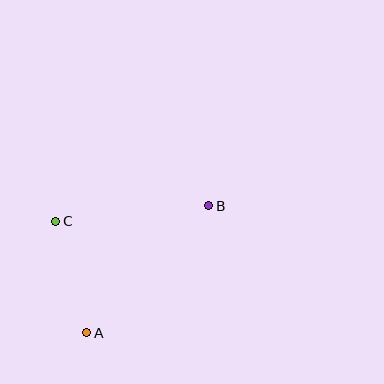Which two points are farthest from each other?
Points A and B are farthest from each other.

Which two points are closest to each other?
Points A and C are closest to each other.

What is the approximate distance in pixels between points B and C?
The distance between B and C is approximately 154 pixels.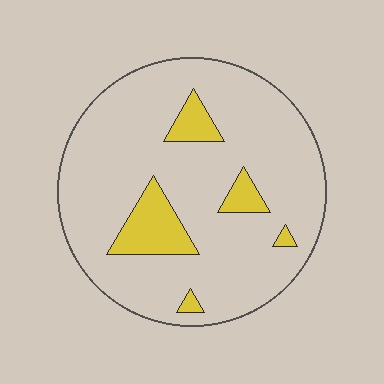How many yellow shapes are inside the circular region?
5.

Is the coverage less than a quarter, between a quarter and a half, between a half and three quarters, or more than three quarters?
Less than a quarter.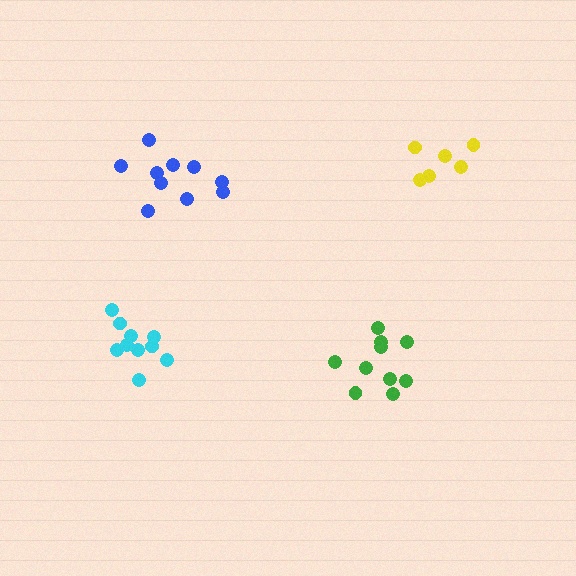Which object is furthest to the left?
The cyan cluster is leftmost.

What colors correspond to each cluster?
The clusters are colored: yellow, green, blue, cyan.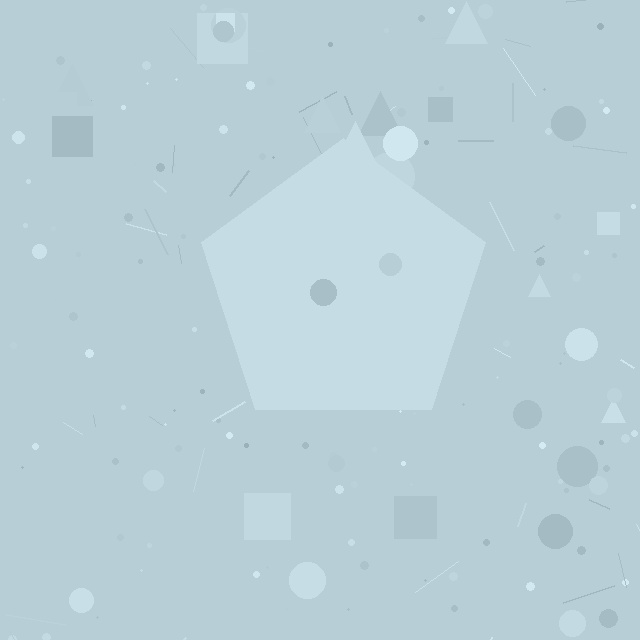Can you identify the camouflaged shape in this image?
The camouflaged shape is a pentagon.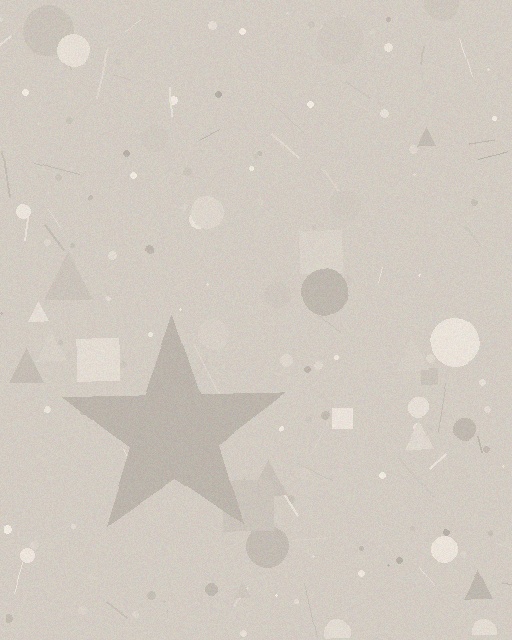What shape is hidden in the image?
A star is hidden in the image.